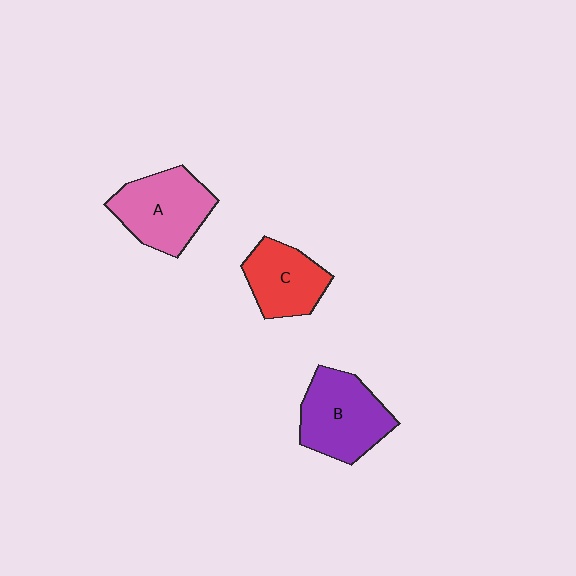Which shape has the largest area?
Shape B (purple).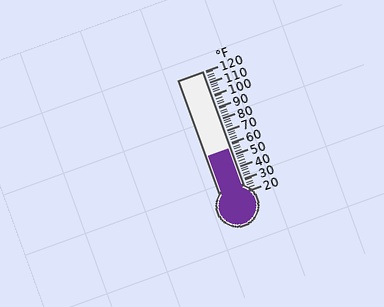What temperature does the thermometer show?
The thermometer shows approximately 56°F.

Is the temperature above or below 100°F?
The temperature is below 100°F.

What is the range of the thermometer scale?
The thermometer scale ranges from 20°F to 120°F.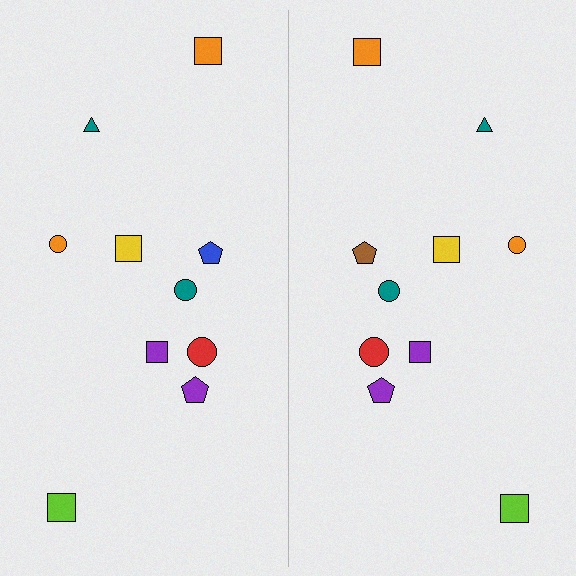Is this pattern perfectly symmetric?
No, the pattern is not perfectly symmetric. The brown pentagon on the right side breaks the symmetry — its mirror counterpart is blue.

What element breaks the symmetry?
The brown pentagon on the right side breaks the symmetry — its mirror counterpart is blue.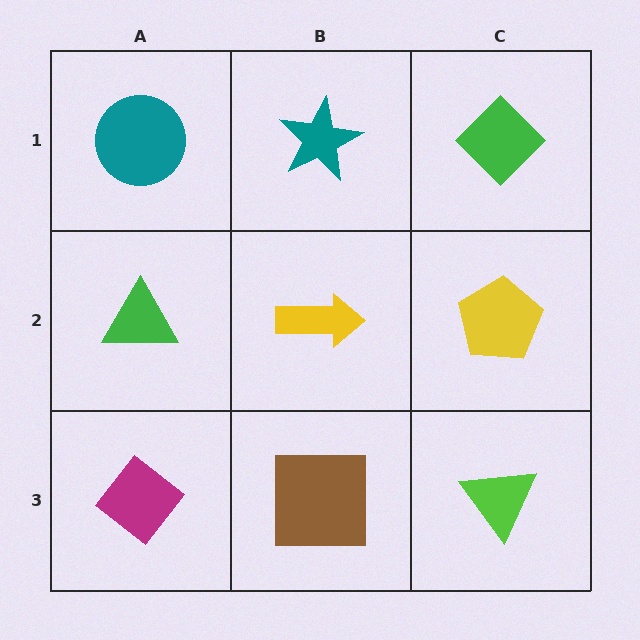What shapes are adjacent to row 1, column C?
A yellow pentagon (row 2, column C), a teal star (row 1, column B).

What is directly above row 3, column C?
A yellow pentagon.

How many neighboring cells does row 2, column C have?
3.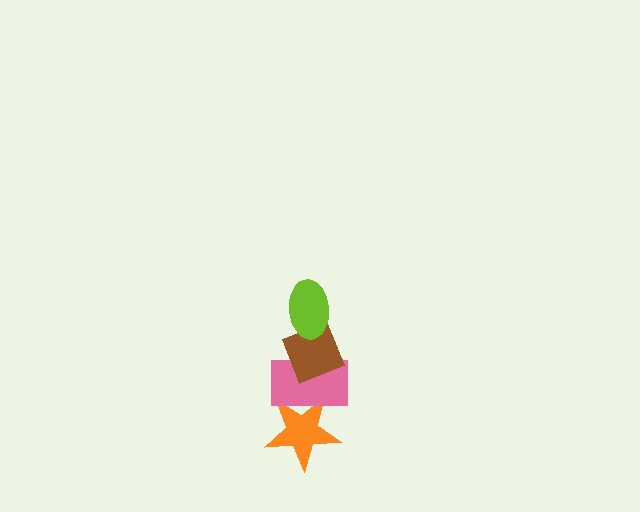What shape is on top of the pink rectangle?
The brown diamond is on top of the pink rectangle.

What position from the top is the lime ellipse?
The lime ellipse is 1st from the top.